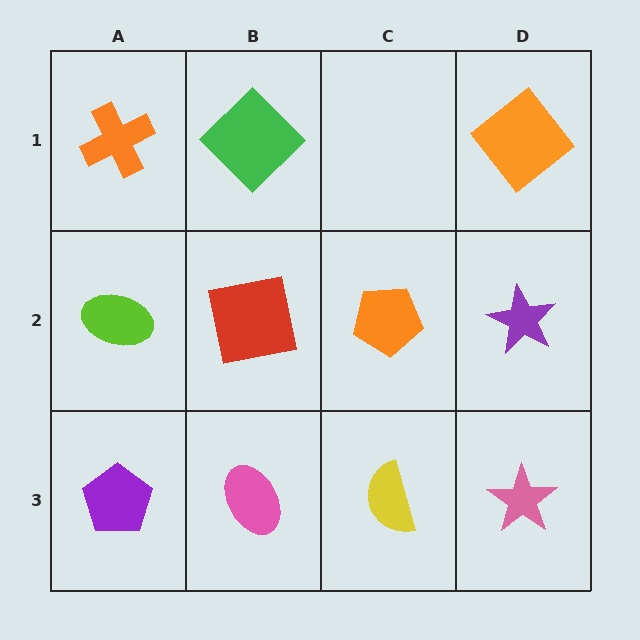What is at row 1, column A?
An orange cross.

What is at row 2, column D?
A purple star.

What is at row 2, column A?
A lime ellipse.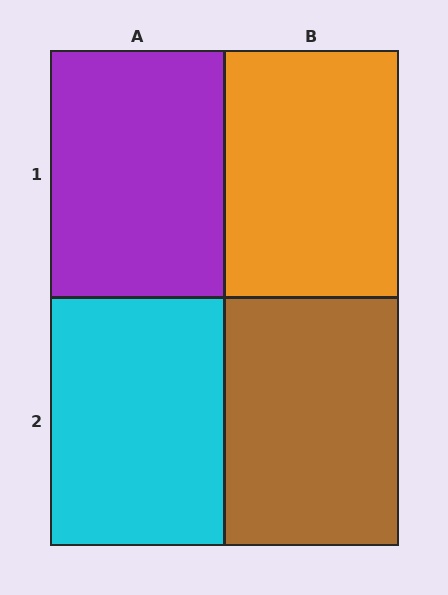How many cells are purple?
1 cell is purple.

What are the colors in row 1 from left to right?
Purple, orange.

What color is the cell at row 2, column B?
Brown.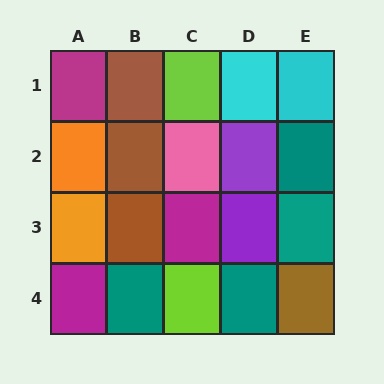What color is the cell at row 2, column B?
Brown.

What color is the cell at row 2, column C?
Pink.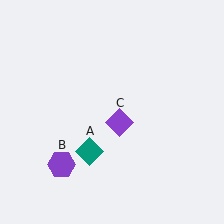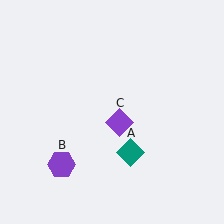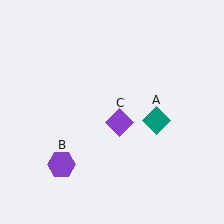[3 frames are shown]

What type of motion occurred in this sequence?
The teal diamond (object A) rotated counterclockwise around the center of the scene.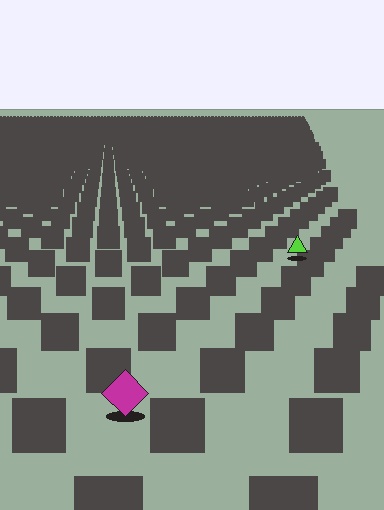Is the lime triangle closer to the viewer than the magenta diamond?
No. The magenta diamond is closer — you can tell from the texture gradient: the ground texture is coarser near it.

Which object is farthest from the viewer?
The lime triangle is farthest from the viewer. It appears smaller and the ground texture around it is denser.